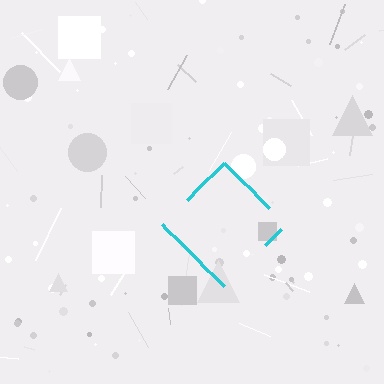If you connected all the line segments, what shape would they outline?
They would outline a diamond.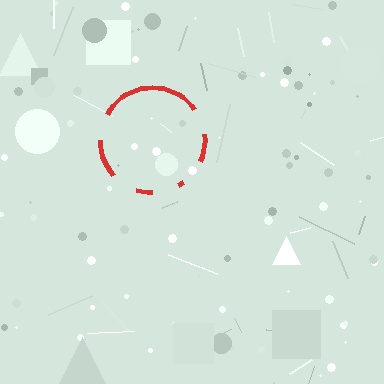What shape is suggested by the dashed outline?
The dashed outline suggests a circle.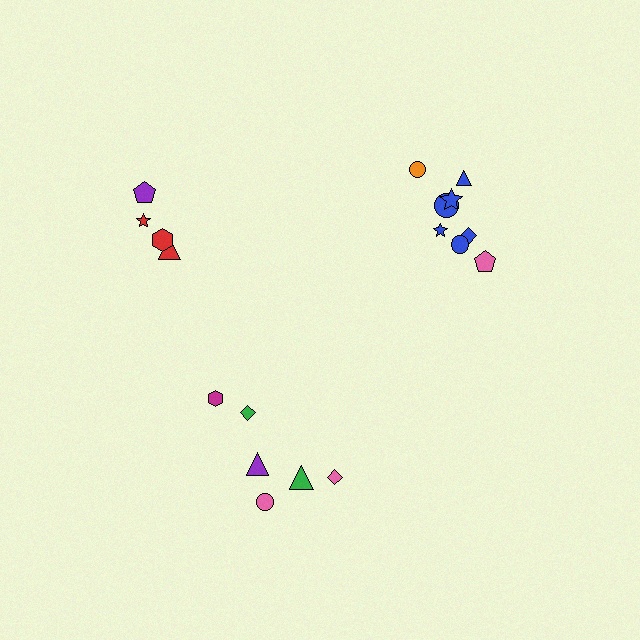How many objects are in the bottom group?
There are 6 objects.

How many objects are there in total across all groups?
There are 18 objects.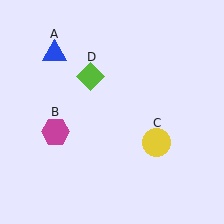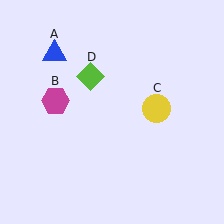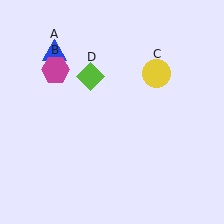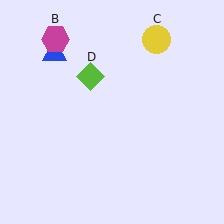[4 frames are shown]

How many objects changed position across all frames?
2 objects changed position: magenta hexagon (object B), yellow circle (object C).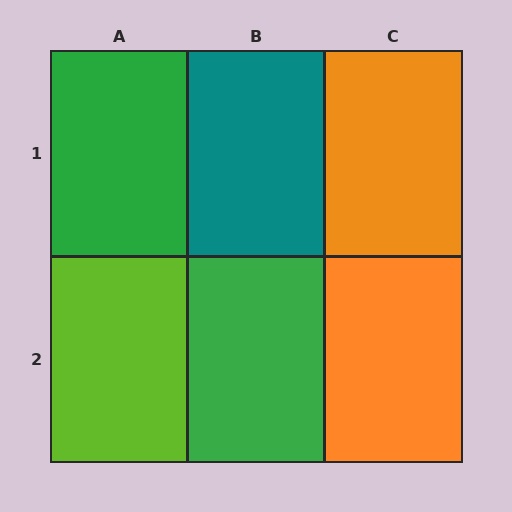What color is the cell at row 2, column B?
Green.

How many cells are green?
2 cells are green.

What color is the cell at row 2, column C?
Orange.